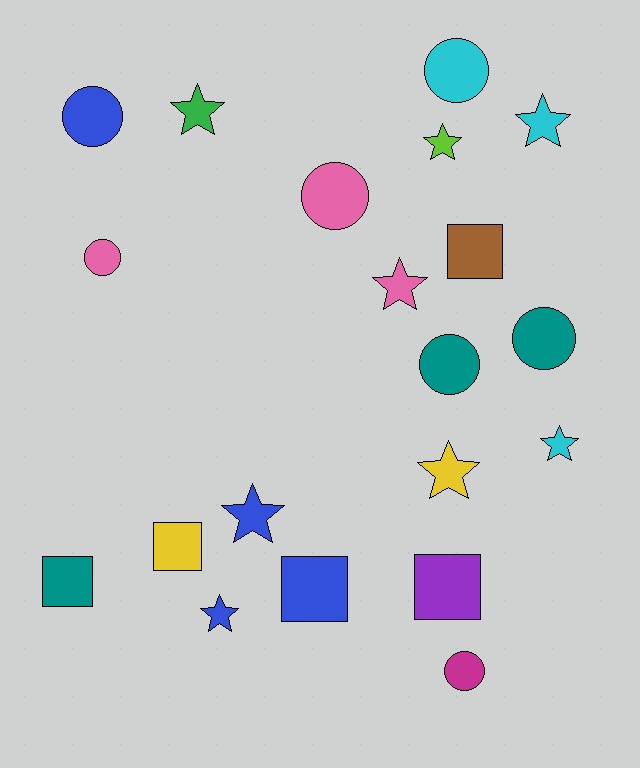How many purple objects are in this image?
There is 1 purple object.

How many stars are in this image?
There are 8 stars.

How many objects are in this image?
There are 20 objects.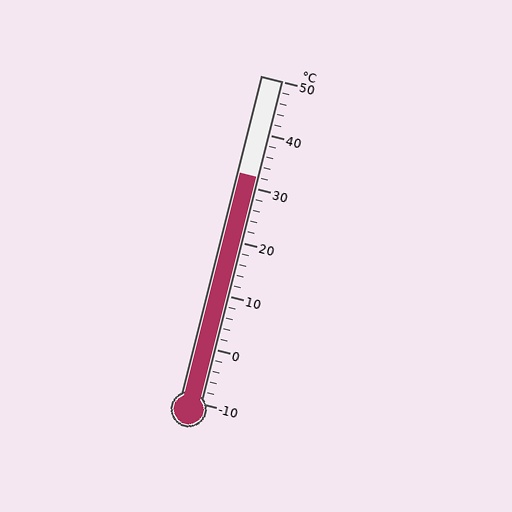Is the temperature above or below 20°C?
The temperature is above 20°C.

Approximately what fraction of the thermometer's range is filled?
The thermometer is filled to approximately 70% of its range.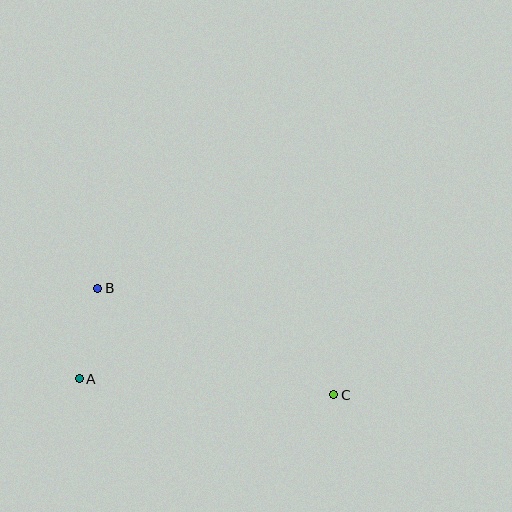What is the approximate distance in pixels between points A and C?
The distance between A and C is approximately 255 pixels.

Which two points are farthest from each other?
Points B and C are farthest from each other.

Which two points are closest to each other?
Points A and B are closest to each other.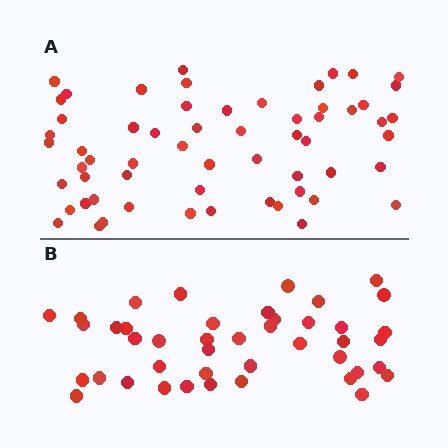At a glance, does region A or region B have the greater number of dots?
Region A (the top region) has more dots.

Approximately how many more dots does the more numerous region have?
Region A has approximately 15 more dots than region B.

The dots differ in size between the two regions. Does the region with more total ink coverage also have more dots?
No. Region B has more total ink coverage because its dots are larger, but region A actually contains more individual dots. Total area can be misleading — the number of items is what matters here.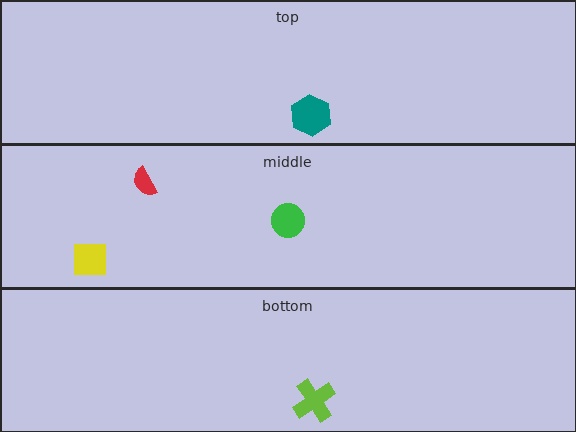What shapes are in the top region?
The teal hexagon.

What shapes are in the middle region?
The red semicircle, the green circle, the yellow square.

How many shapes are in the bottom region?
1.